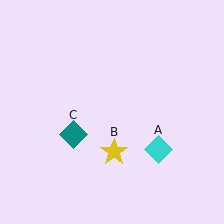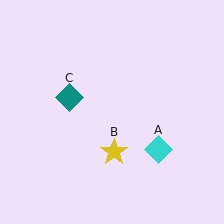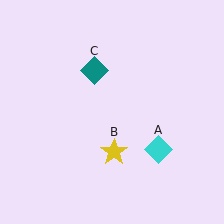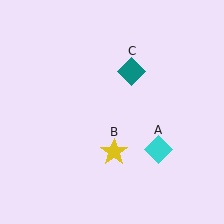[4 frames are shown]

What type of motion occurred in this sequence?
The teal diamond (object C) rotated clockwise around the center of the scene.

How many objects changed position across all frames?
1 object changed position: teal diamond (object C).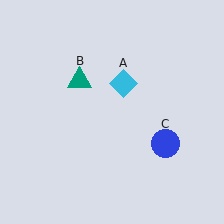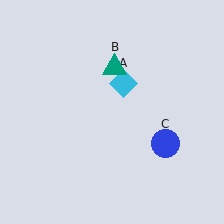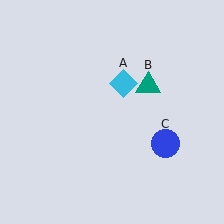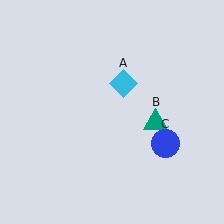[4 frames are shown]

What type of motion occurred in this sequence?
The teal triangle (object B) rotated clockwise around the center of the scene.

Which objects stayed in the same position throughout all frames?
Cyan diamond (object A) and blue circle (object C) remained stationary.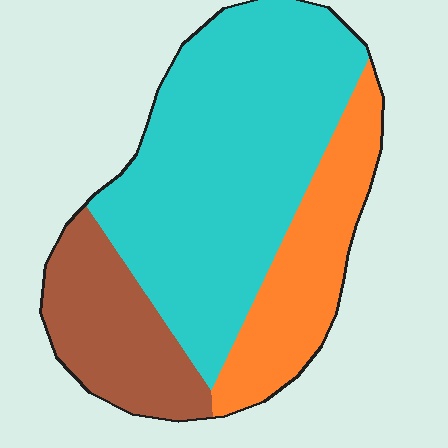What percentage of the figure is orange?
Orange takes up between a sixth and a third of the figure.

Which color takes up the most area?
Cyan, at roughly 55%.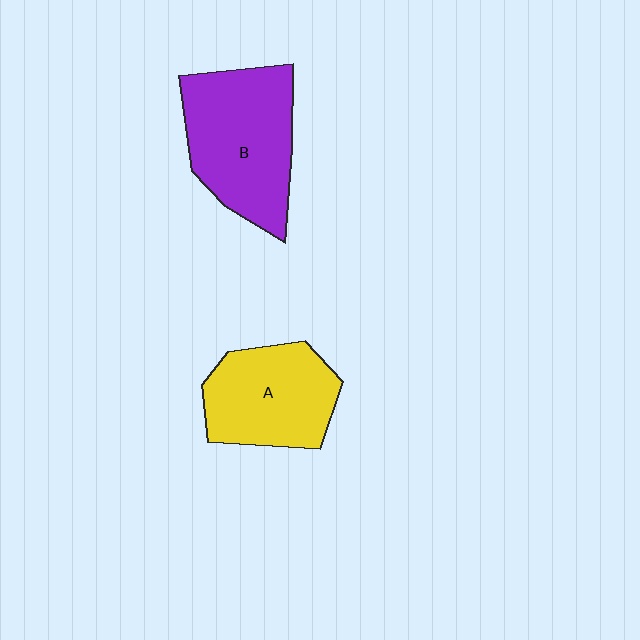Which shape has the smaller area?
Shape A (yellow).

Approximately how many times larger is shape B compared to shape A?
Approximately 1.2 times.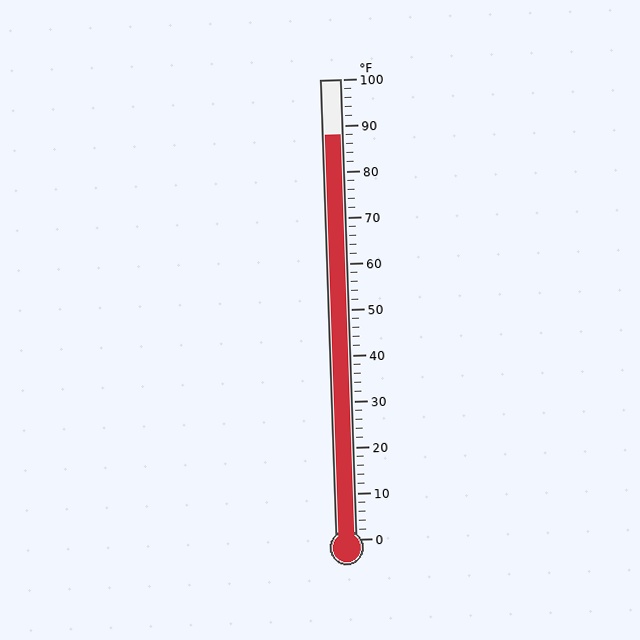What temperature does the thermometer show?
The thermometer shows approximately 88°F.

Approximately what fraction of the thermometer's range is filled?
The thermometer is filled to approximately 90% of its range.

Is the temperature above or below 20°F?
The temperature is above 20°F.